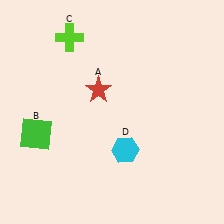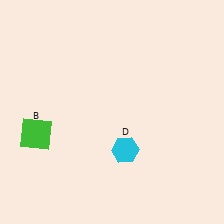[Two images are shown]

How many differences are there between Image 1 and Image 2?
There are 2 differences between the two images.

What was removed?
The lime cross (C), the red star (A) were removed in Image 2.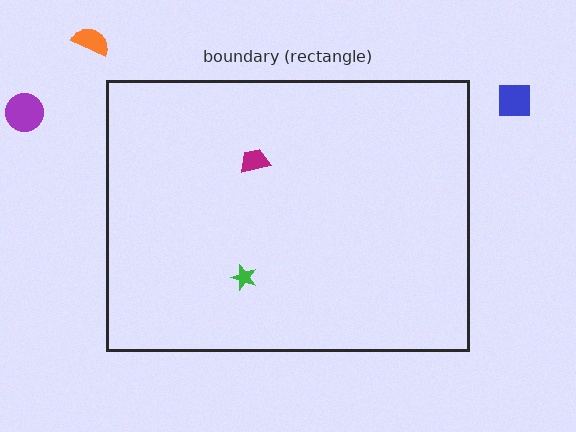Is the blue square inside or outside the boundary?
Outside.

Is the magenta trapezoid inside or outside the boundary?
Inside.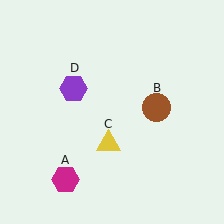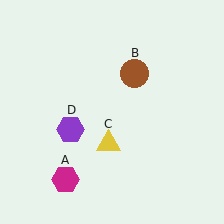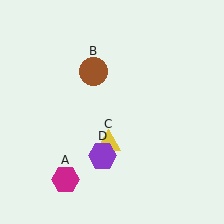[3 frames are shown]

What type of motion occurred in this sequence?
The brown circle (object B), purple hexagon (object D) rotated counterclockwise around the center of the scene.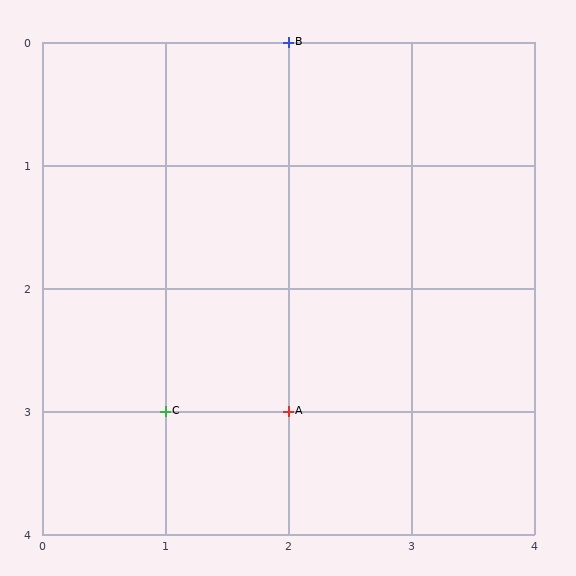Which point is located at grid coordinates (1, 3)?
Point C is at (1, 3).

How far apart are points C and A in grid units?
Points C and A are 1 column apart.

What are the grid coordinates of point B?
Point B is at grid coordinates (2, 0).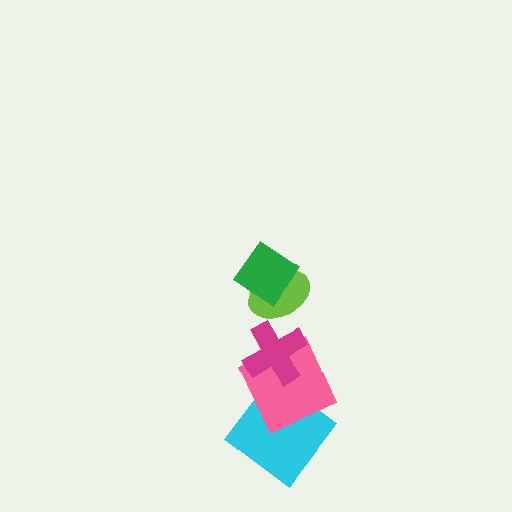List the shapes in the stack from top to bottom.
From top to bottom: the green diamond, the lime ellipse, the magenta cross, the pink square, the cyan diamond.